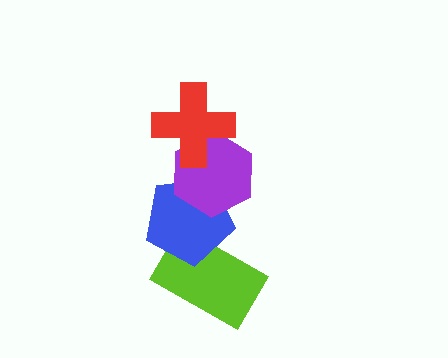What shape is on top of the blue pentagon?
The purple hexagon is on top of the blue pentagon.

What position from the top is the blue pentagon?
The blue pentagon is 3rd from the top.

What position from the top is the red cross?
The red cross is 1st from the top.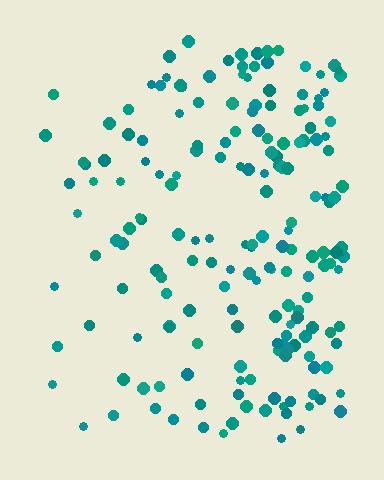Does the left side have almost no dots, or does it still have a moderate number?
Still a moderate number, just noticeably fewer than the right.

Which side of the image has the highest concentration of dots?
The right.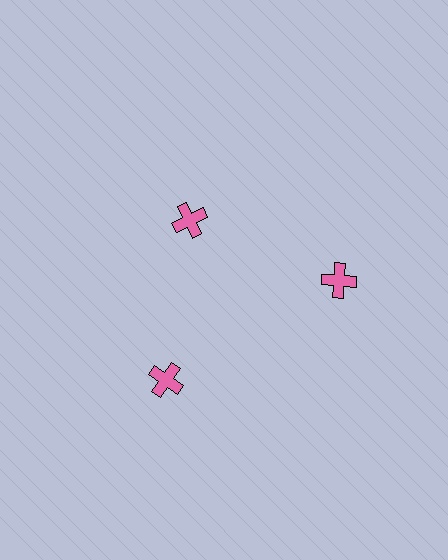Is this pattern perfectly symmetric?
No. The 3 pink crosses are arranged in a ring, but one element near the 11 o'clock position is pulled inward toward the center, breaking the 3-fold rotational symmetry.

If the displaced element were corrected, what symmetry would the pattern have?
It would have 3-fold rotational symmetry — the pattern would map onto itself every 120 degrees.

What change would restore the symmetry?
The symmetry would be restored by moving it outward, back onto the ring so that all 3 crosses sit at equal angles and equal distance from the center.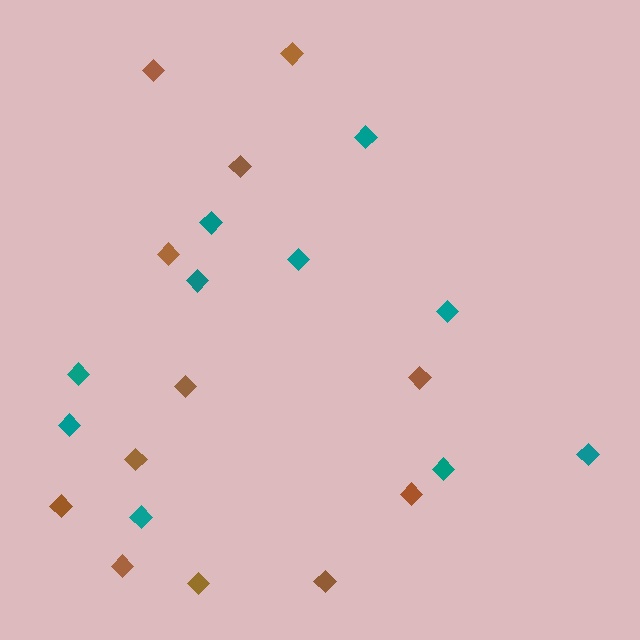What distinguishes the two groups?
There are 2 groups: one group of teal diamonds (10) and one group of brown diamonds (12).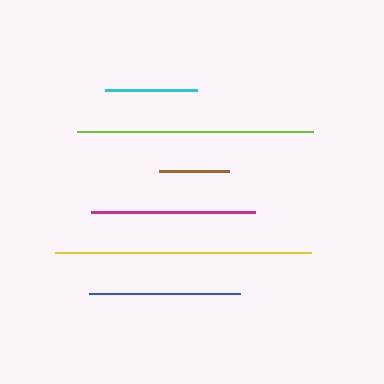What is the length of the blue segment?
The blue segment is approximately 151 pixels long.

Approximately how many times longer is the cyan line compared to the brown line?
The cyan line is approximately 1.3 times the length of the brown line.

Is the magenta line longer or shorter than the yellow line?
The yellow line is longer than the magenta line.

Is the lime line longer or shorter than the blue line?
The lime line is longer than the blue line.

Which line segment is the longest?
The yellow line is the longest at approximately 256 pixels.